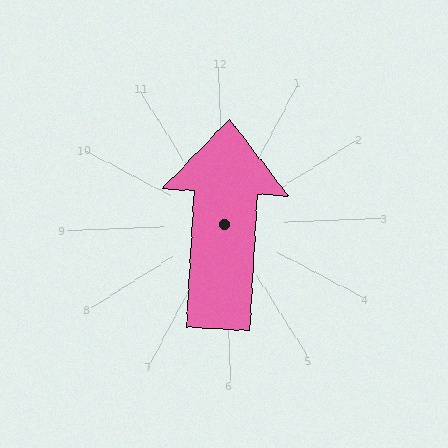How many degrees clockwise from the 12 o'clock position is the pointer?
Approximately 5 degrees.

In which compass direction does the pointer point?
North.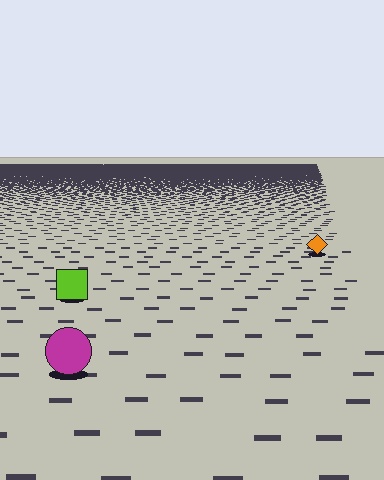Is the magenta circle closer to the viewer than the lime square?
Yes. The magenta circle is closer — you can tell from the texture gradient: the ground texture is coarser near it.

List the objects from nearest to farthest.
From nearest to farthest: the magenta circle, the lime square, the orange diamond.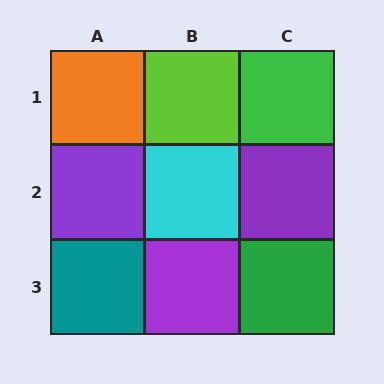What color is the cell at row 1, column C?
Green.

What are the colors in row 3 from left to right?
Teal, purple, green.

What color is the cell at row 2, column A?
Purple.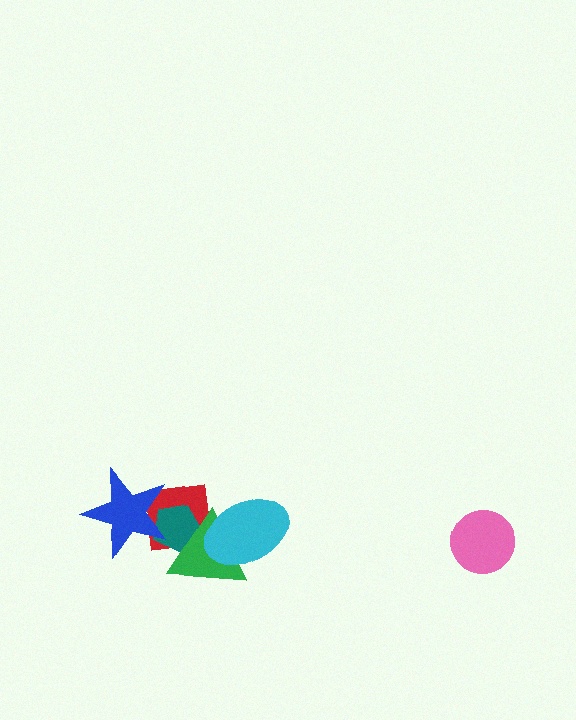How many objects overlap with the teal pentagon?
3 objects overlap with the teal pentagon.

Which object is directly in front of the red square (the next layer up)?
The teal pentagon is directly in front of the red square.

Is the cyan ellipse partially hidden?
No, no other shape covers it.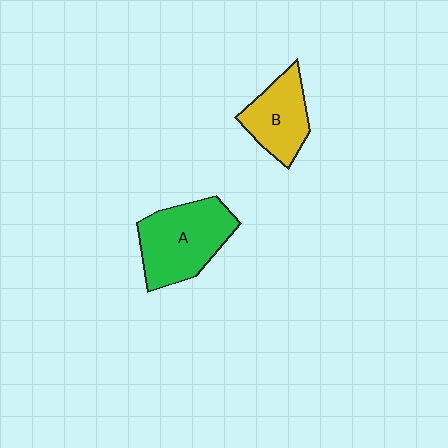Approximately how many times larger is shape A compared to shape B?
Approximately 1.4 times.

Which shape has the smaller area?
Shape B (yellow).